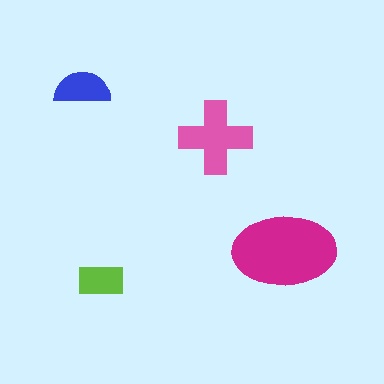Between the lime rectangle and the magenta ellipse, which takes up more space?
The magenta ellipse.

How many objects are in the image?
There are 4 objects in the image.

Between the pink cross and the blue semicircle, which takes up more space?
The pink cross.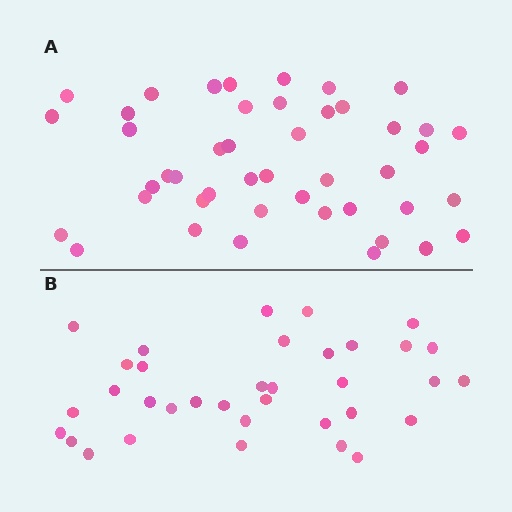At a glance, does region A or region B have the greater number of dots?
Region A (the top region) has more dots.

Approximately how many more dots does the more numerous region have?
Region A has roughly 10 or so more dots than region B.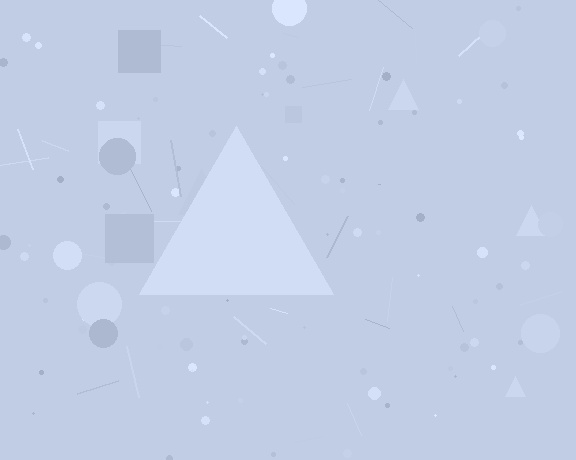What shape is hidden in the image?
A triangle is hidden in the image.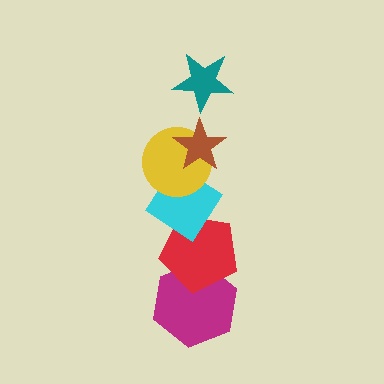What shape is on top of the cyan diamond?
The yellow circle is on top of the cyan diamond.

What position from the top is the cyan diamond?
The cyan diamond is 4th from the top.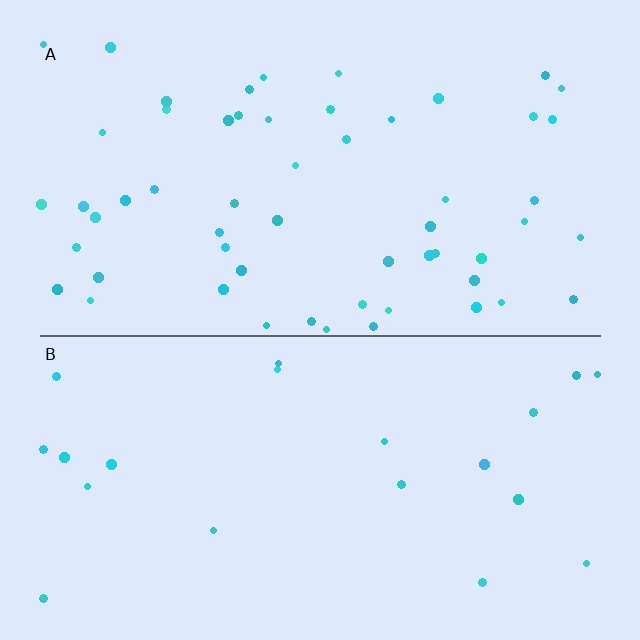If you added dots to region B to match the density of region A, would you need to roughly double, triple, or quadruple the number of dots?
Approximately triple.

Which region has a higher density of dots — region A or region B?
A (the top).